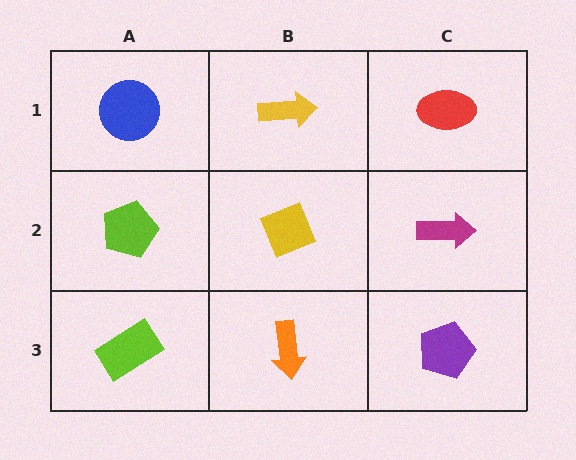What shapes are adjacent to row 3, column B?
A yellow diamond (row 2, column B), a lime rectangle (row 3, column A), a purple pentagon (row 3, column C).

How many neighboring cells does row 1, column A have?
2.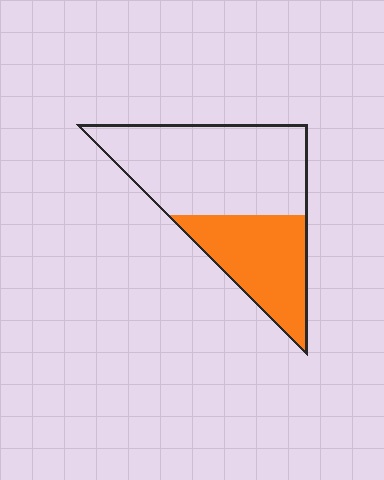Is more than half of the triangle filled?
No.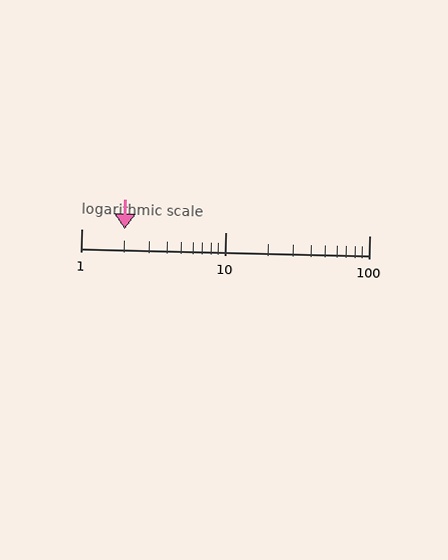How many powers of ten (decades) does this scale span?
The scale spans 2 decades, from 1 to 100.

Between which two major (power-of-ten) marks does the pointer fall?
The pointer is between 1 and 10.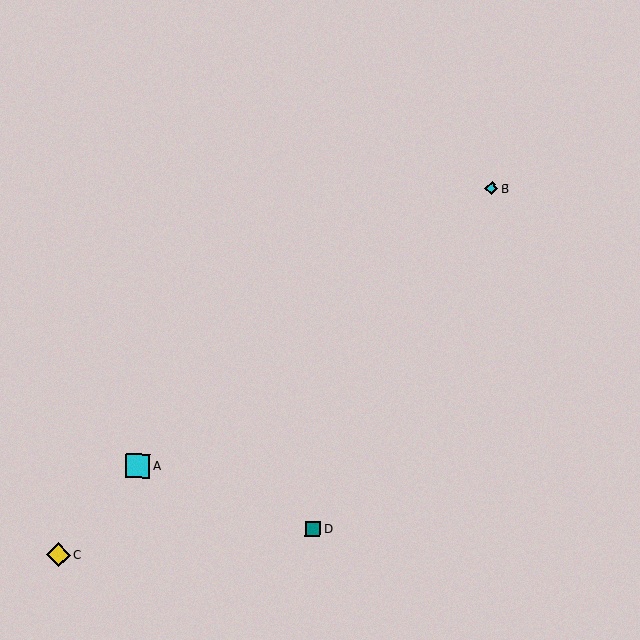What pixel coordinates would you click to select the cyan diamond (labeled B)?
Click at (492, 188) to select the cyan diamond B.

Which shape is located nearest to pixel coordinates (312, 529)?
The teal square (labeled D) at (313, 529) is nearest to that location.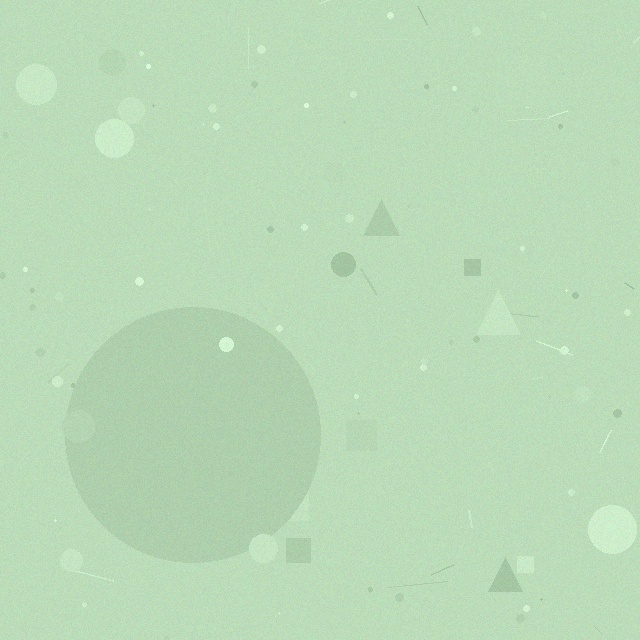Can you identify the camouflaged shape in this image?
The camouflaged shape is a circle.